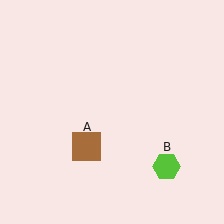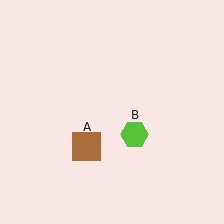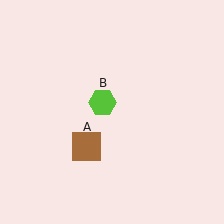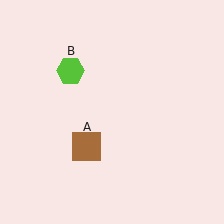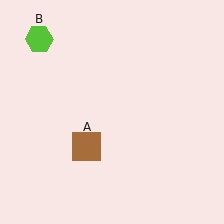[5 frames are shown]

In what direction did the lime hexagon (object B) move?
The lime hexagon (object B) moved up and to the left.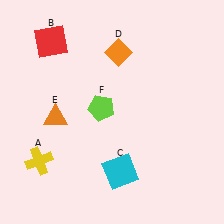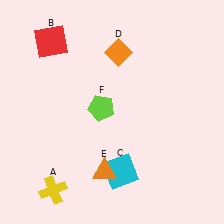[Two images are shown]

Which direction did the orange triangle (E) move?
The orange triangle (E) moved down.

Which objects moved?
The objects that moved are: the yellow cross (A), the orange triangle (E).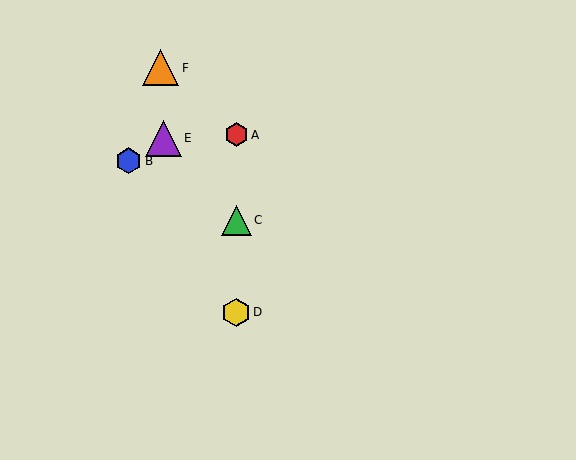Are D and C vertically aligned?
Yes, both are at x≈236.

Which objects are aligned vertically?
Objects A, C, D are aligned vertically.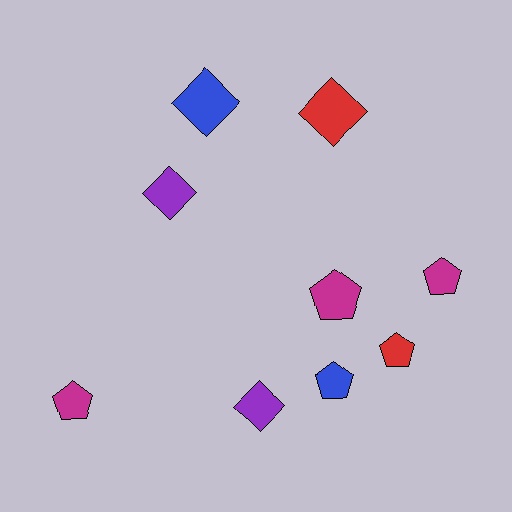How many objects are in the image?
There are 9 objects.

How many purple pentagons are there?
There are no purple pentagons.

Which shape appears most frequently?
Pentagon, with 5 objects.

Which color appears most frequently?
Magenta, with 3 objects.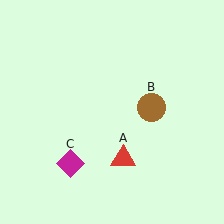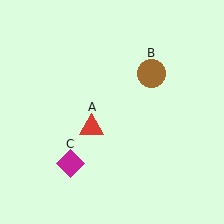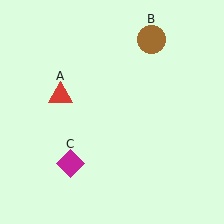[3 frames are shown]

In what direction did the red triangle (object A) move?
The red triangle (object A) moved up and to the left.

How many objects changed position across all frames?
2 objects changed position: red triangle (object A), brown circle (object B).